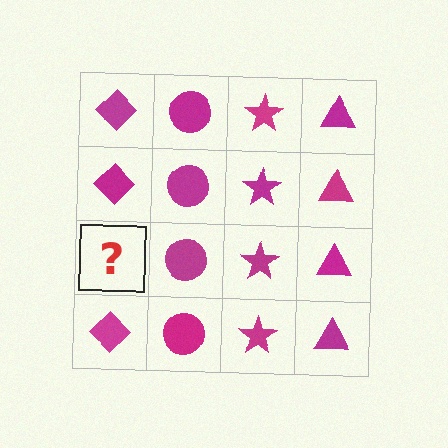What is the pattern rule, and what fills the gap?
The rule is that each column has a consistent shape. The gap should be filled with a magenta diamond.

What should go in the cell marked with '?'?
The missing cell should contain a magenta diamond.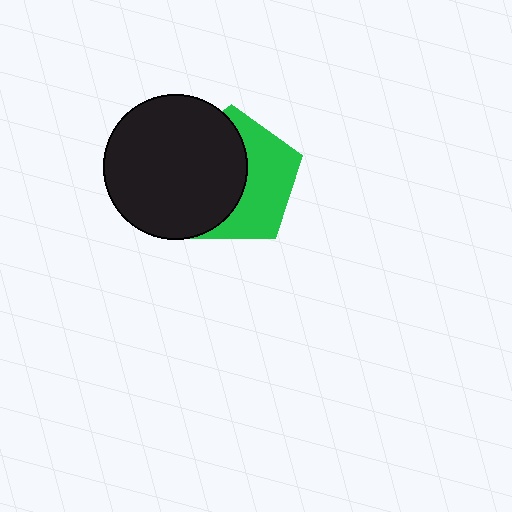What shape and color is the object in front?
The object in front is a black circle.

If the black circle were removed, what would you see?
You would see the complete green pentagon.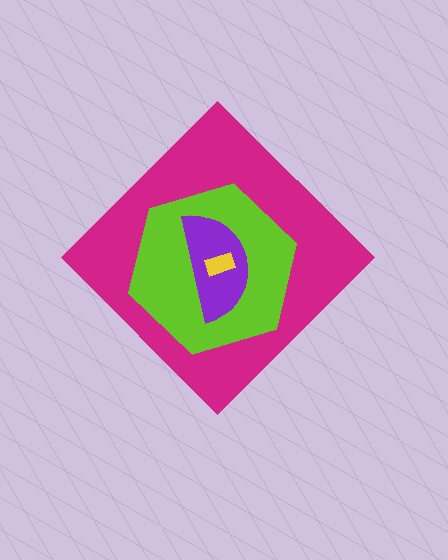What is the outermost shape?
The magenta diamond.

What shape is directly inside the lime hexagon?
The purple semicircle.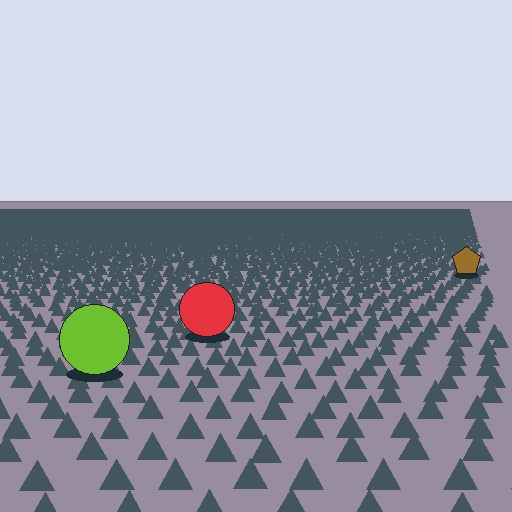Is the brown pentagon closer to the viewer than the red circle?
No. The red circle is closer — you can tell from the texture gradient: the ground texture is coarser near it.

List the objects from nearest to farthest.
From nearest to farthest: the lime circle, the red circle, the brown pentagon.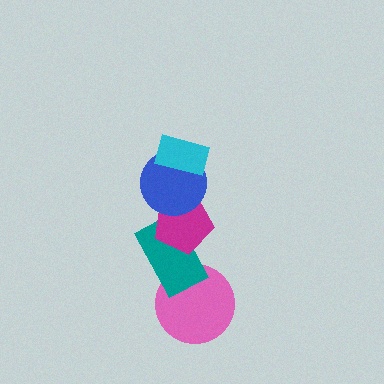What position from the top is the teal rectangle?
The teal rectangle is 4th from the top.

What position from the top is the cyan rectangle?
The cyan rectangle is 1st from the top.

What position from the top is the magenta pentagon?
The magenta pentagon is 3rd from the top.